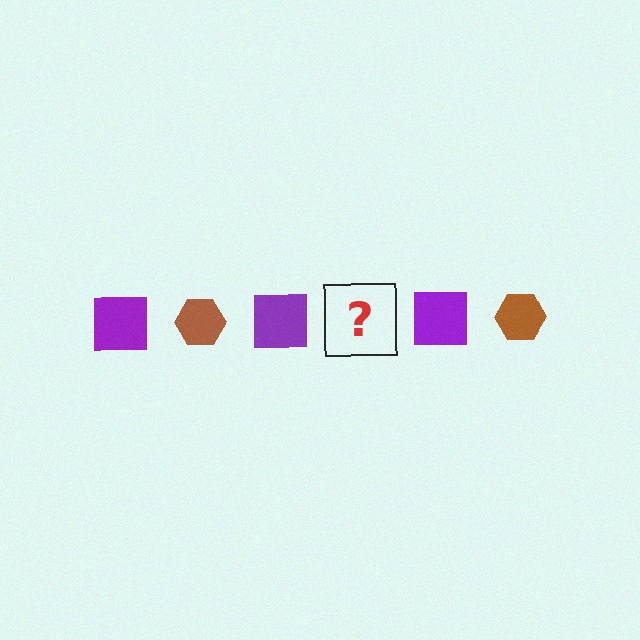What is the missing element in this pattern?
The missing element is a brown hexagon.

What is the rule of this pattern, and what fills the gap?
The rule is that the pattern alternates between purple square and brown hexagon. The gap should be filled with a brown hexagon.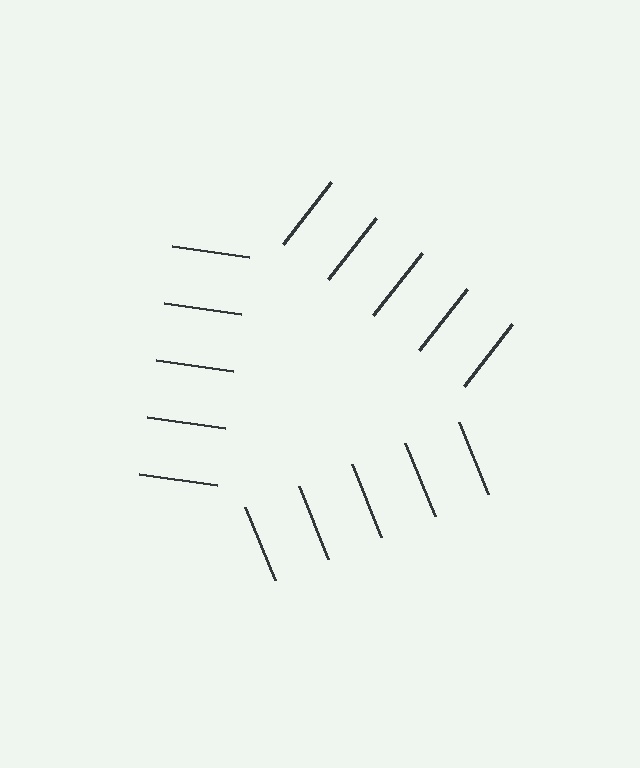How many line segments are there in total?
15 — 5 along each of the 3 edges.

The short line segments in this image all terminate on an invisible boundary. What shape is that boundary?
An illusory triangle — the line segments terminate on its edges but no continuous stroke is drawn.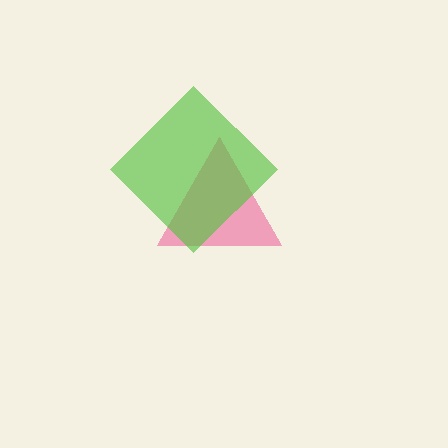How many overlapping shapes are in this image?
There are 2 overlapping shapes in the image.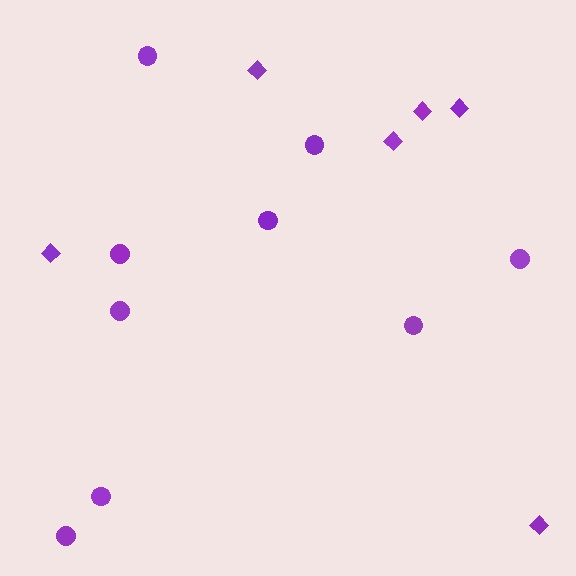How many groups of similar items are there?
There are 2 groups: one group of circles (9) and one group of diamonds (6).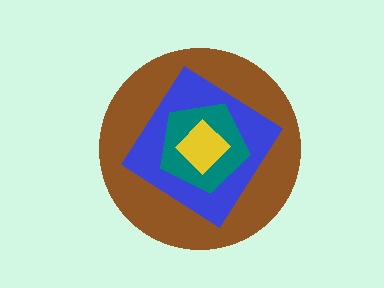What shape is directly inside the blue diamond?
The teal pentagon.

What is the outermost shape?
The brown circle.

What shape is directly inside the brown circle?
The blue diamond.